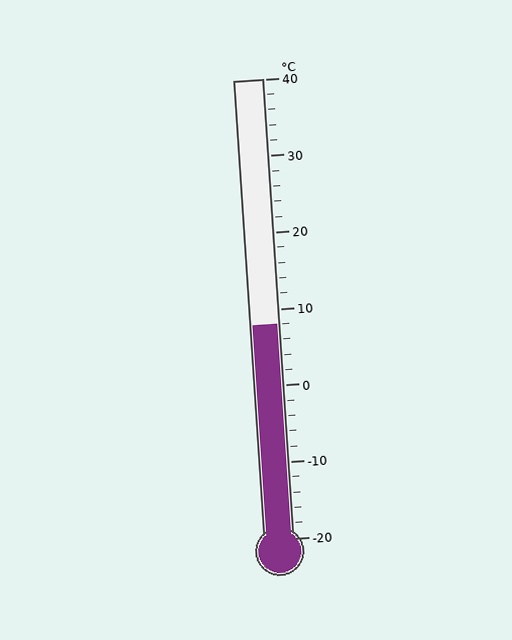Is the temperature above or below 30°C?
The temperature is below 30°C.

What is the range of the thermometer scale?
The thermometer scale ranges from -20°C to 40°C.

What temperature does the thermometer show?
The thermometer shows approximately 8°C.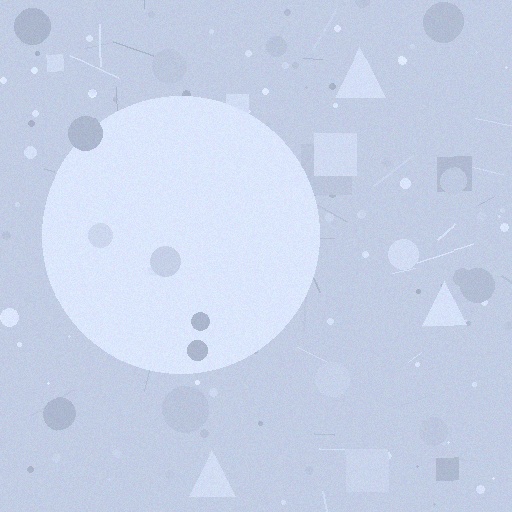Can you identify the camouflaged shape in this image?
The camouflaged shape is a circle.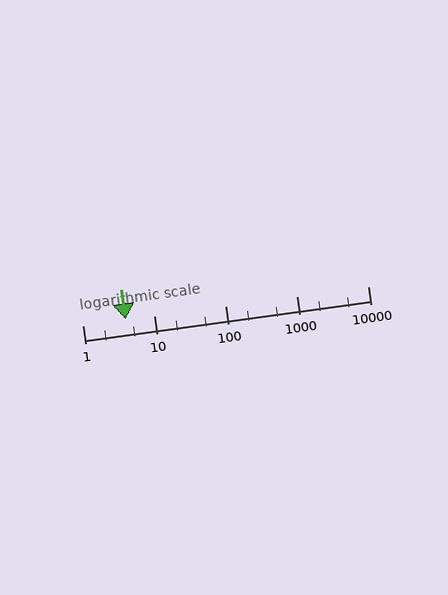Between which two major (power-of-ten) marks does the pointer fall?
The pointer is between 1 and 10.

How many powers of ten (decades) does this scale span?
The scale spans 4 decades, from 1 to 10000.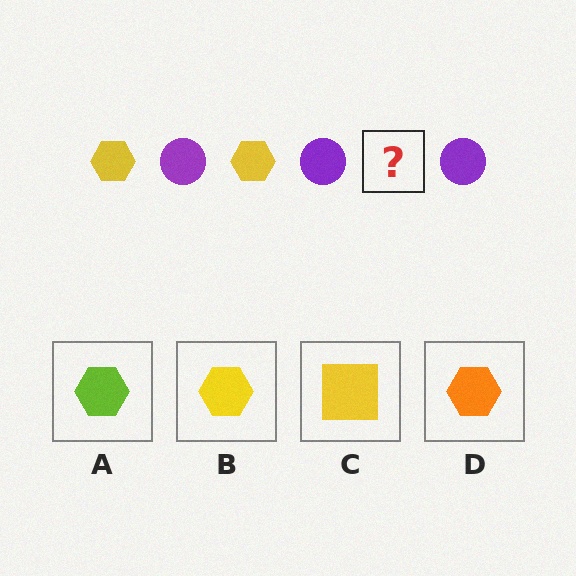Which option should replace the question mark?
Option B.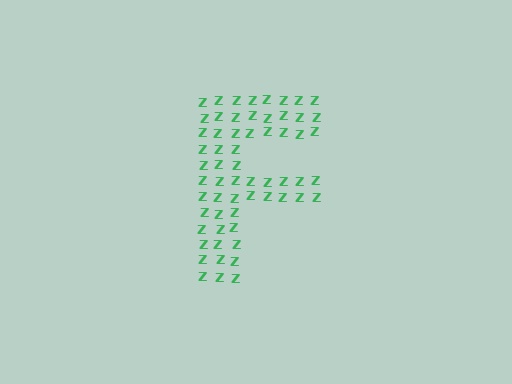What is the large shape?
The large shape is the letter F.